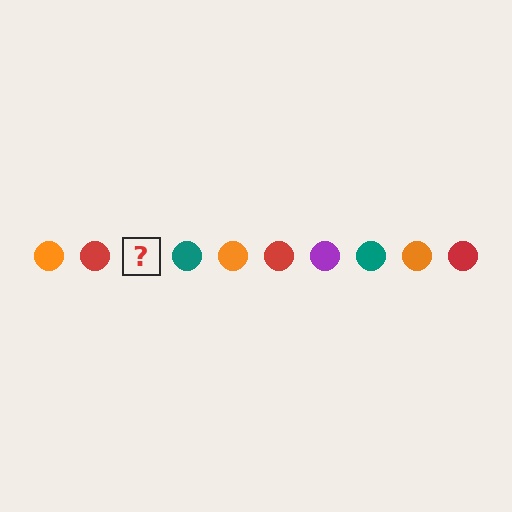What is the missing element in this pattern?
The missing element is a purple circle.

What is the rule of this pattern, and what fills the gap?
The rule is that the pattern cycles through orange, red, purple, teal circles. The gap should be filled with a purple circle.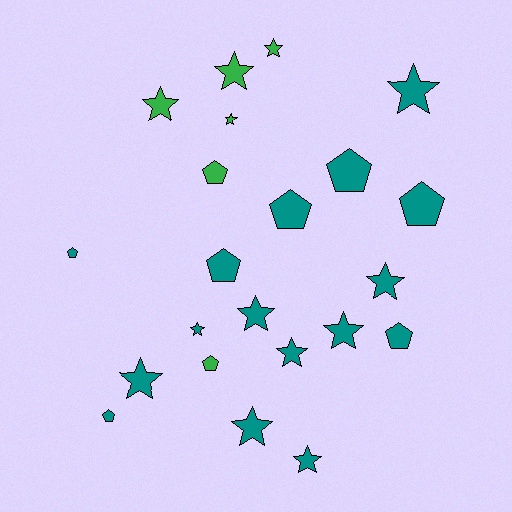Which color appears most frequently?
Teal, with 16 objects.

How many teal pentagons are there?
There are 7 teal pentagons.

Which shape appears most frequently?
Star, with 13 objects.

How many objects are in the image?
There are 22 objects.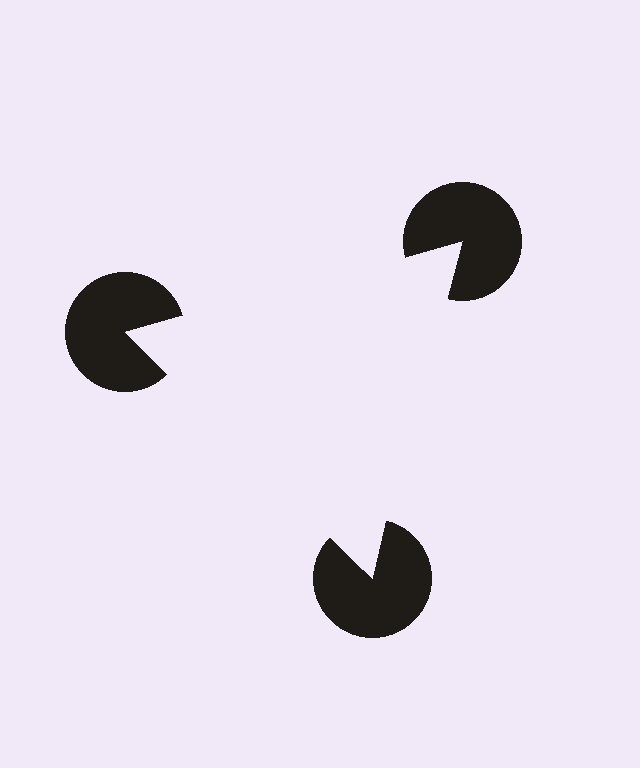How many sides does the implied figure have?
3 sides.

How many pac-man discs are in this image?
There are 3 — one at each vertex of the illusory triangle.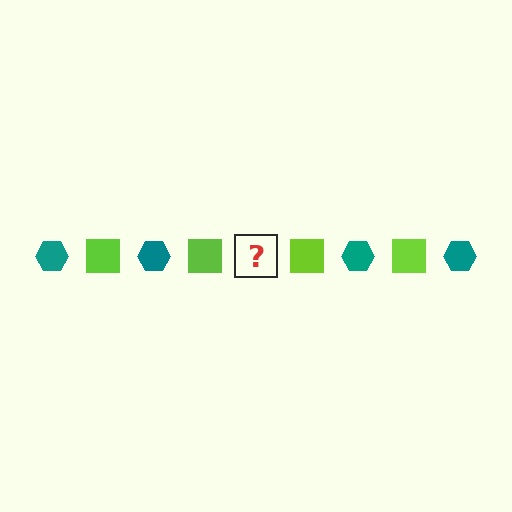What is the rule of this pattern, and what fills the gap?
The rule is that the pattern alternates between teal hexagon and lime square. The gap should be filled with a teal hexagon.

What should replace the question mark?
The question mark should be replaced with a teal hexagon.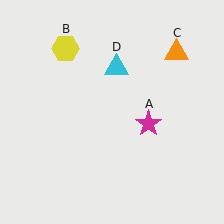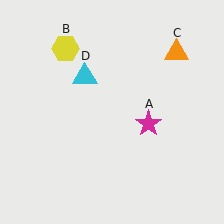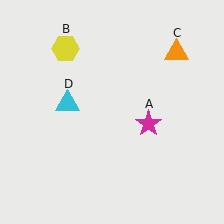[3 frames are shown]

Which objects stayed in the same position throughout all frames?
Magenta star (object A) and yellow hexagon (object B) and orange triangle (object C) remained stationary.